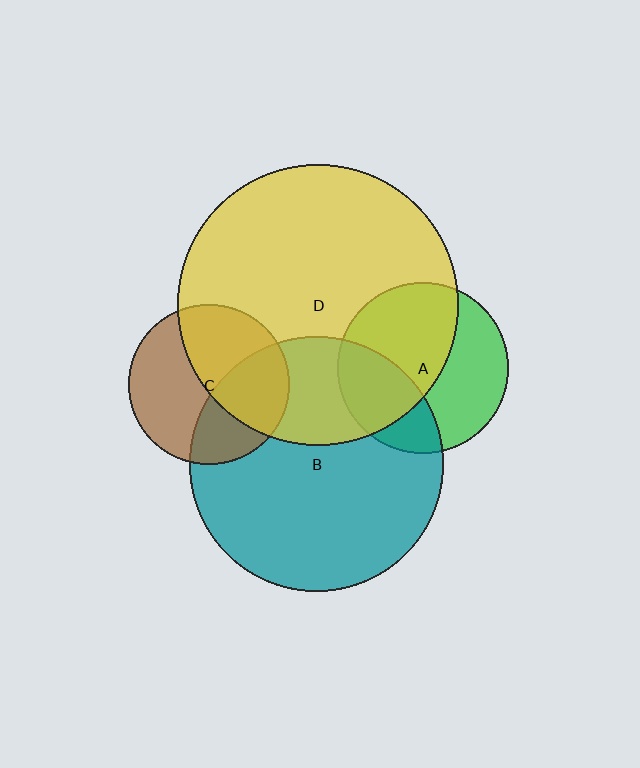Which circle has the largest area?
Circle D (yellow).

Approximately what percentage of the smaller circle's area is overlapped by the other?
Approximately 50%.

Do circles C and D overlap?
Yes.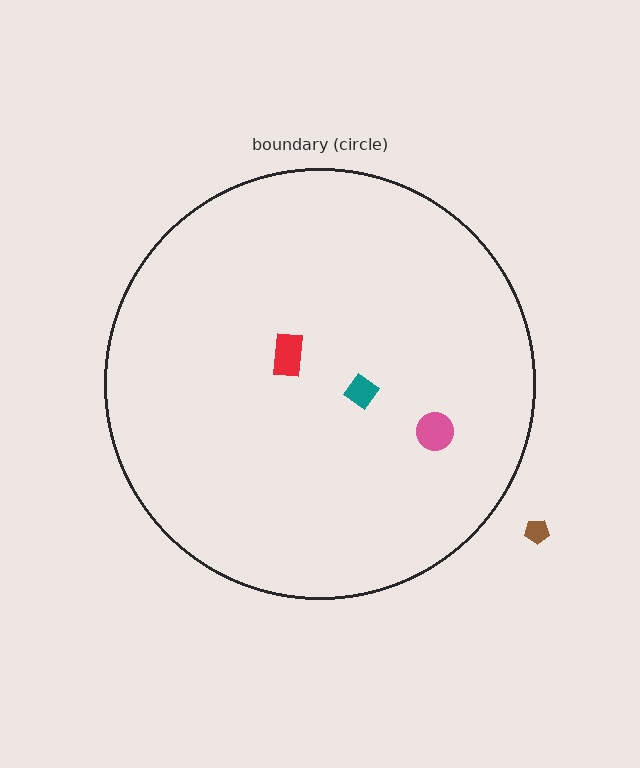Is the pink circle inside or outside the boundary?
Inside.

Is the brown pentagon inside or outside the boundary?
Outside.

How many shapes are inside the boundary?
3 inside, 1 outside.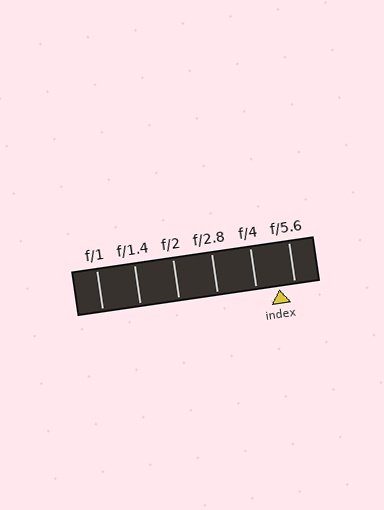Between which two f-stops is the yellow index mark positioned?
The index mark is between f/4 and f/5.6.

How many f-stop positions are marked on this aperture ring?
There are 6 f-stop positions marked.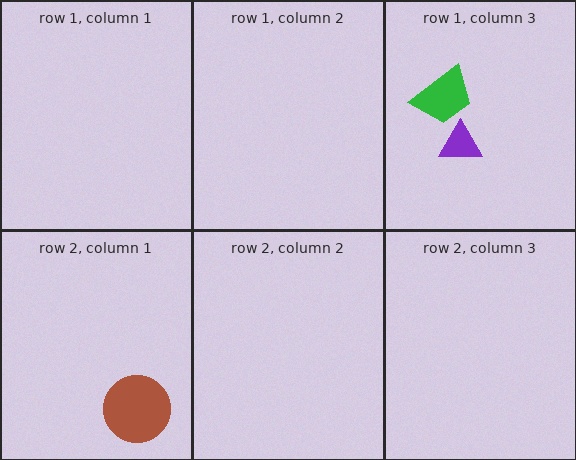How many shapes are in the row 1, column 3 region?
2.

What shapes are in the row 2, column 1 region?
The brown circle.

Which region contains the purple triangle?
The row 1, column 3 region.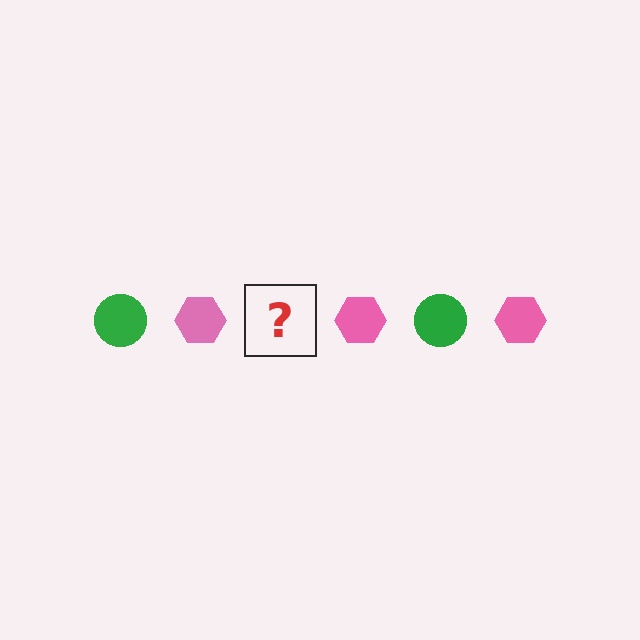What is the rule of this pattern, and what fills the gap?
The rule is that the pattern alternates between green circle and pink hexagon. The gap should be filled with a green circle.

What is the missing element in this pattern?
The missing element is a green circle.